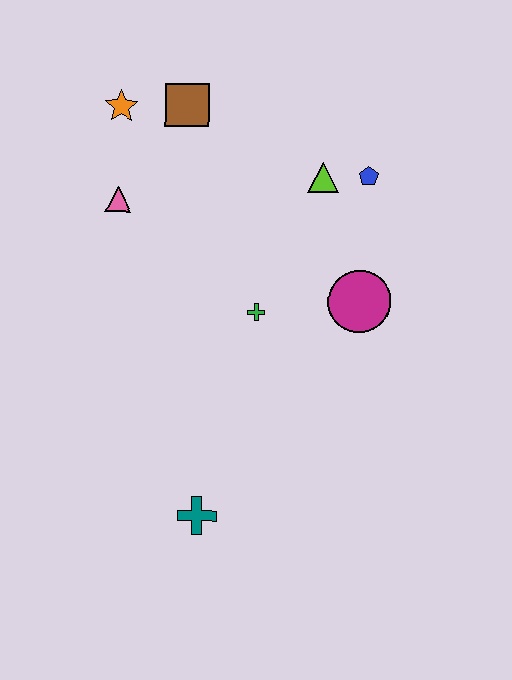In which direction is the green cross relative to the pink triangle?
The green cross is to the right of the pink triangle.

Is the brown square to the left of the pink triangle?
No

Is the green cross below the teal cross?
No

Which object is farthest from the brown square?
The teal cross is farthest from the brown square.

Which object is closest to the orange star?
The brown square is closest to the orange star.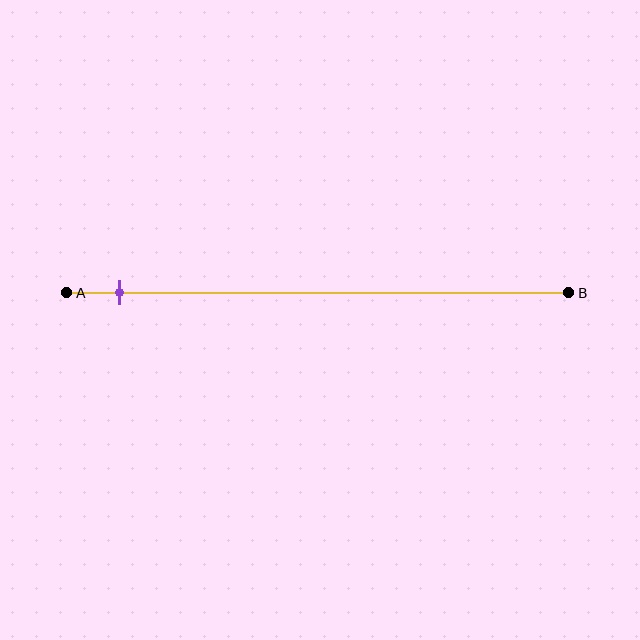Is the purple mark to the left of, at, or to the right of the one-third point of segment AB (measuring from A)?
The purple mark is to the left of the one-third point of segment AB.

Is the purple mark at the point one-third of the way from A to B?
No, the mark is at about 10% from A, not at the 33% one-third point.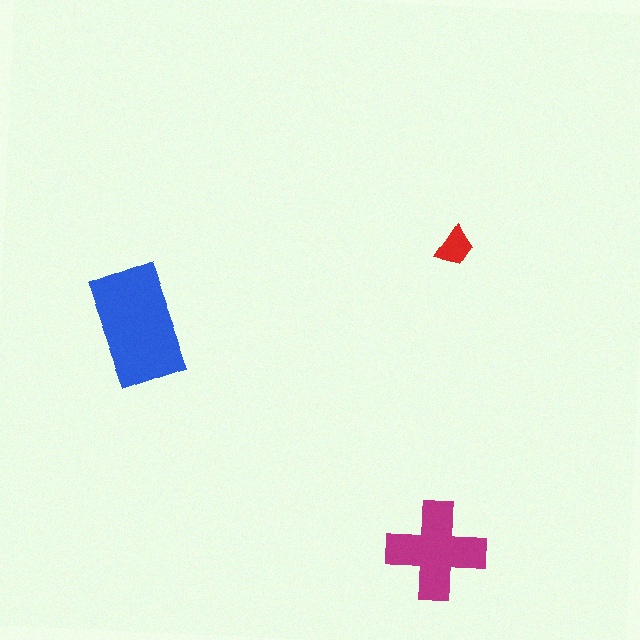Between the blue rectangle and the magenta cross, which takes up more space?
The blue rectangle.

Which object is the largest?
The blue rectangle.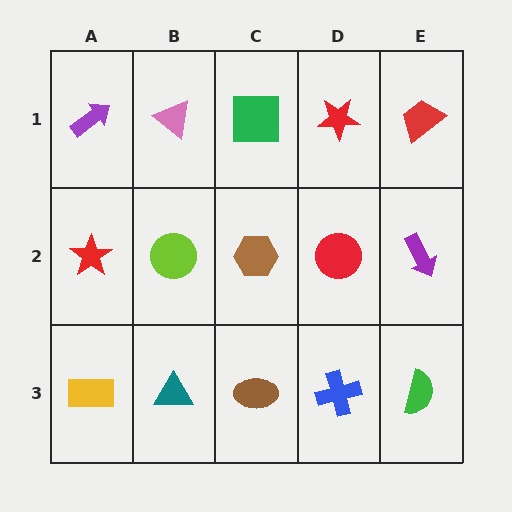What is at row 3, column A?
A yellow rectangle.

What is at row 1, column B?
A pink triangle.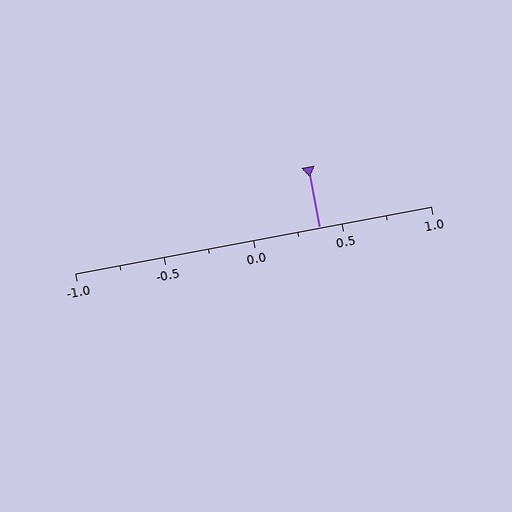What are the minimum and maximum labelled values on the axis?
The axis runs from -1.0 to 1.0.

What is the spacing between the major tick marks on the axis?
The major ticks are spaced 0.5 apart.